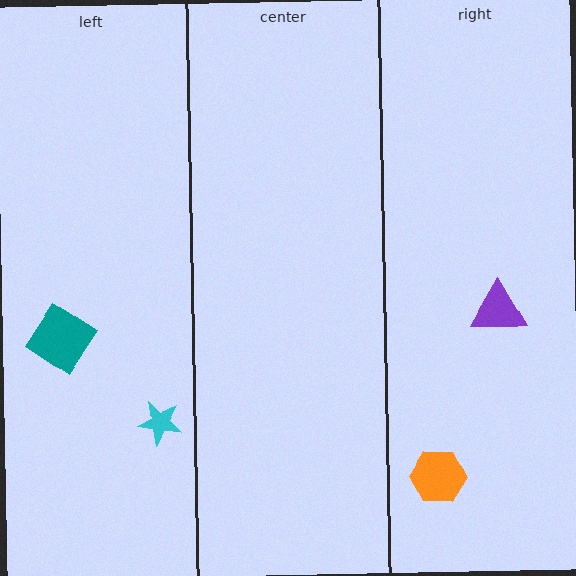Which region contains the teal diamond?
The left region.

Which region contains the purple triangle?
The right region.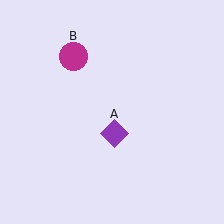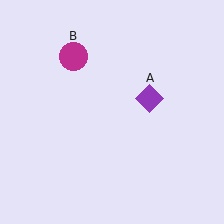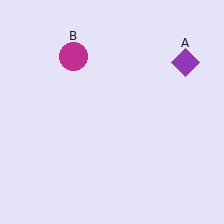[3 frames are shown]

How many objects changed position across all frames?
1 object changed position: purple diamond (object A).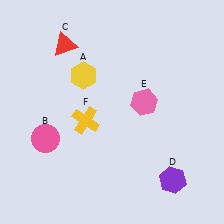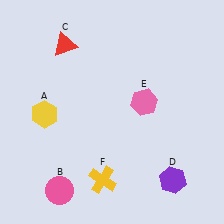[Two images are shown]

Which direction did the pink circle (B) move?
The pink circle (B) moved down.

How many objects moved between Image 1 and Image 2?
3 objects moved between the two images.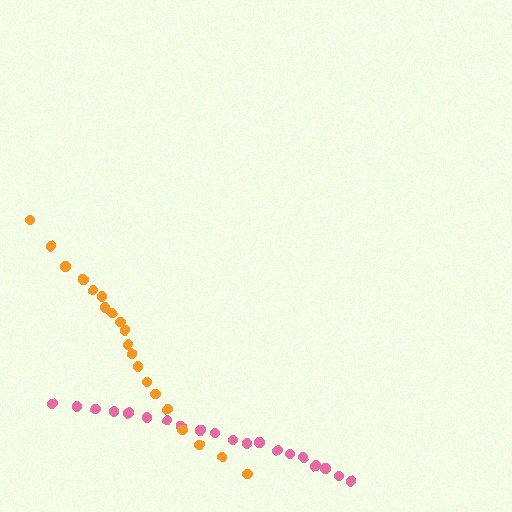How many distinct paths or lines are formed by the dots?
There are 2 distinct paths.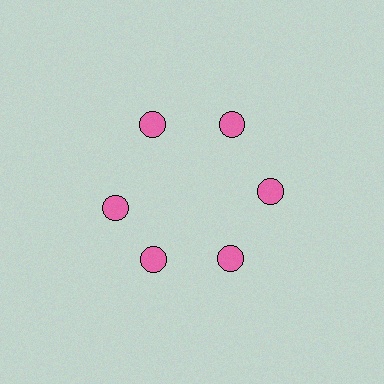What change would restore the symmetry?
The symmetry would be restored by rotating it back into even spacing with its neighbors so that all 6 circles sit at equal angles and equal distance from the center.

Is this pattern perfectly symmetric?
No. The 6 pink circles are arranged in a ring, but one element near the 9 o'clock position is rotated out of alignment along the ring, breaking the 6-fold rotational symmetry.